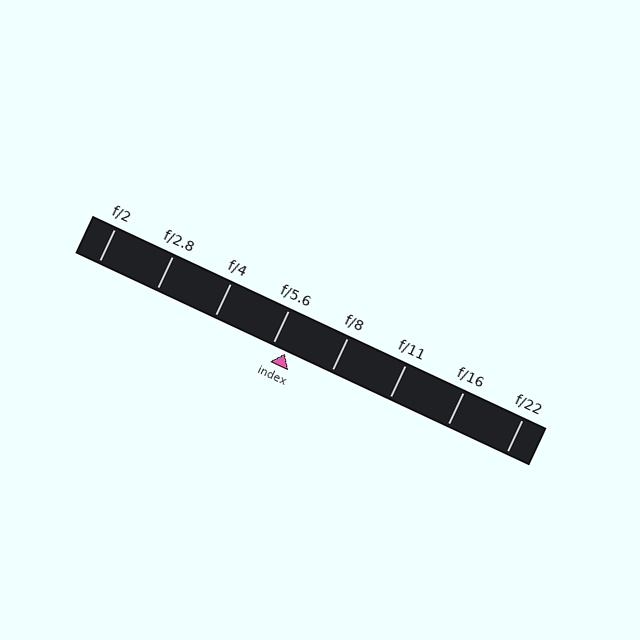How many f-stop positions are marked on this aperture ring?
There are 8 f-stop positions marked.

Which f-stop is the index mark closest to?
The index mark is closest to f/5.6.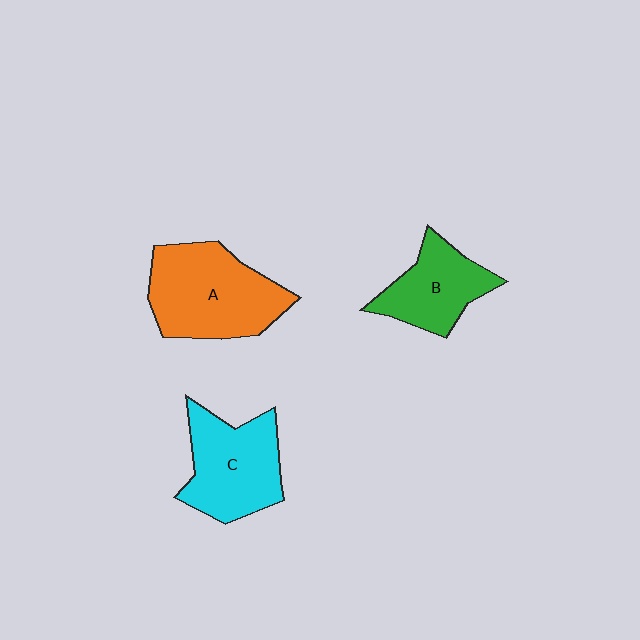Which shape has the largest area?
Shape A (orange).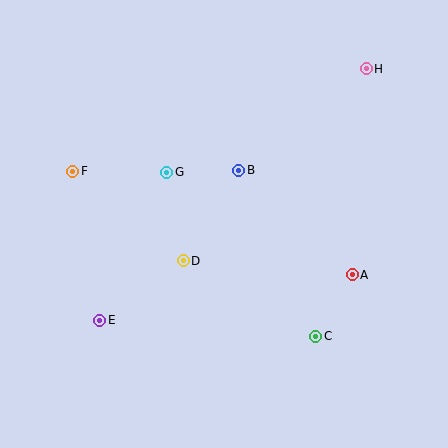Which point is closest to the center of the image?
Point D at (183, 261) is closest to the center.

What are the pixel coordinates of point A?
Point A is at (352, 275).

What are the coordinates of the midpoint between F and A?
The midpoint between F and A is at (213, 223).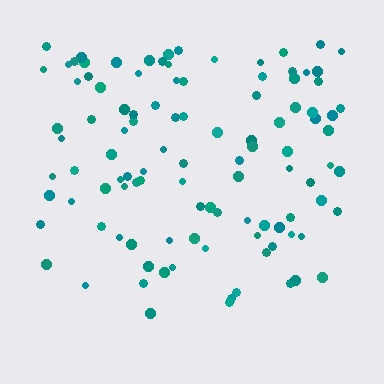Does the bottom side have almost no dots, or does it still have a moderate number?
Still a moderate number, just noticeably fewer than the top.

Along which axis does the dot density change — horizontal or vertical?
Vertical.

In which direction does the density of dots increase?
From bottom to top, with the top side densest.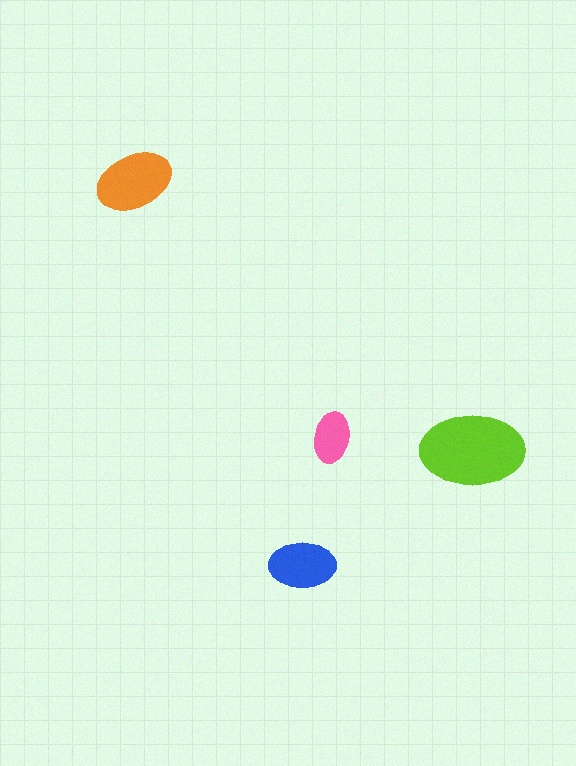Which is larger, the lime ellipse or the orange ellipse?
The lime one.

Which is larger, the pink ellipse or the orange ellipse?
The orange one.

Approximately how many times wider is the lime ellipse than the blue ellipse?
About 1.5 times wider.